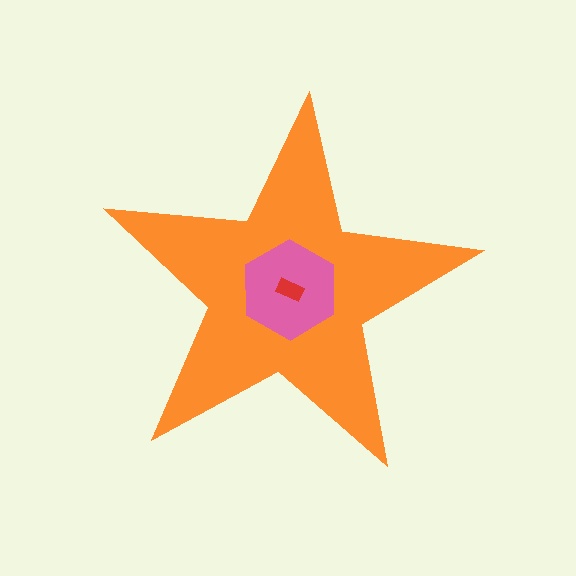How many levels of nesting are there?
3.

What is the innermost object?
The red rectangle.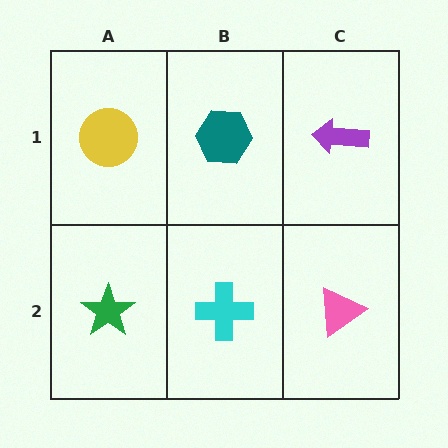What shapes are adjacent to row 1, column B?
A cyan cross (row 2, column B), a yellow circle (row 1, column A), a purple arrow (row 1, column C).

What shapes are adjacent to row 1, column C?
A pink triangle (row 2, column C), a teal hexagon (row 1, column B).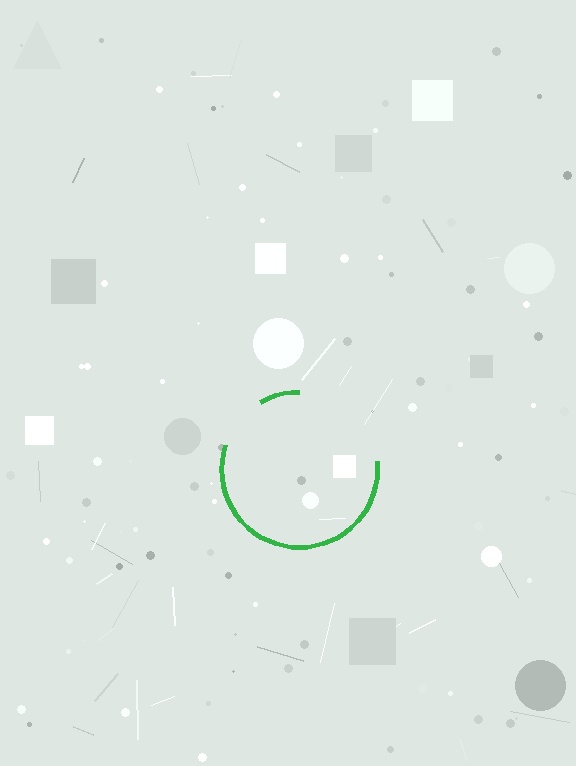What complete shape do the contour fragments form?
The contour fragments form a circle.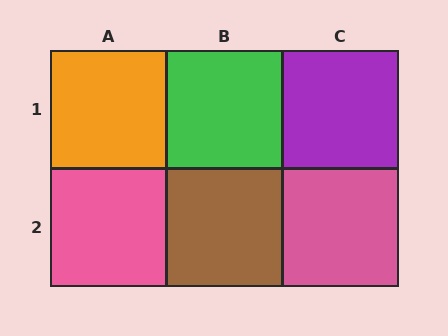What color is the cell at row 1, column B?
Green.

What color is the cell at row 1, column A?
Orange.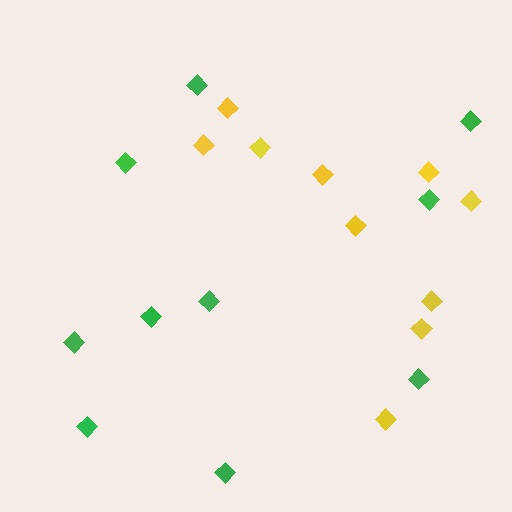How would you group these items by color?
There are 2 groups: one group of yellow diamonds (10) and one group of green diamonds (10).